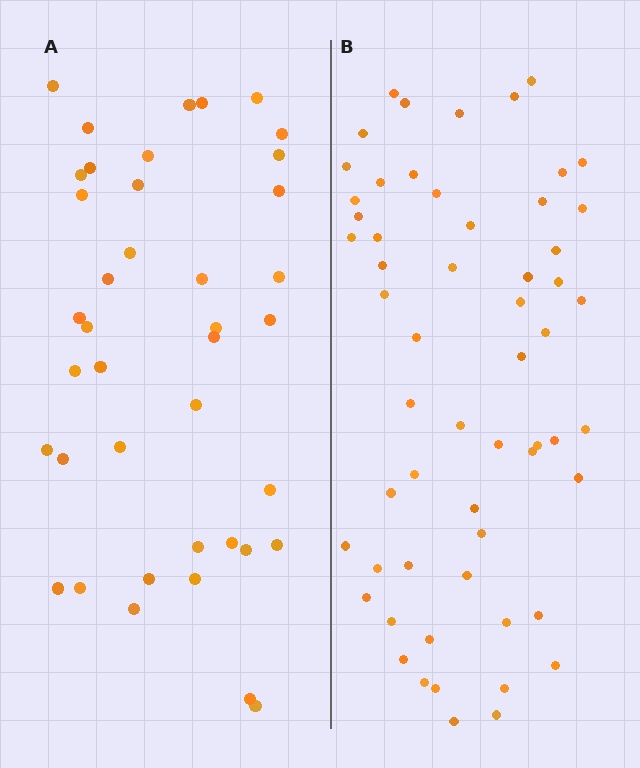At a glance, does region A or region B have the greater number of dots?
Region B (the right region) has more dots.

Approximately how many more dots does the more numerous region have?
Region B has approximately 20 more dots than region A.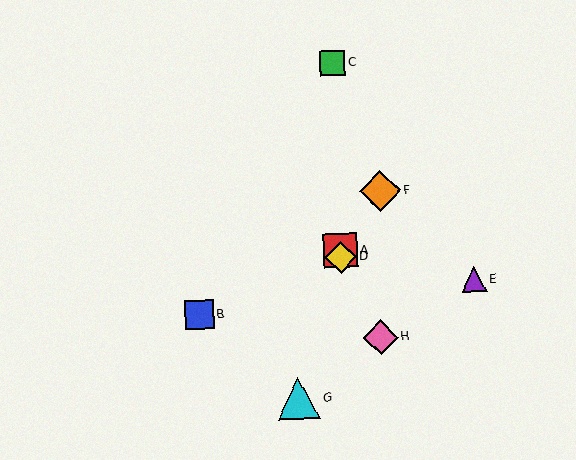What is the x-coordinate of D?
Object D is at x≈340.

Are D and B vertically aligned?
No, D is at x≈340 and B is at x≈199.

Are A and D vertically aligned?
Yes, both are at x≈340.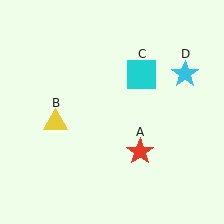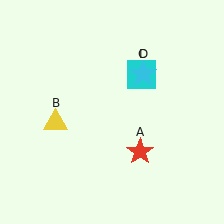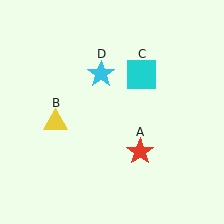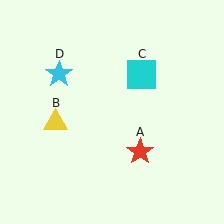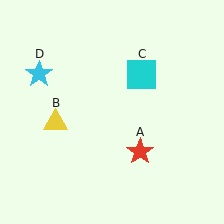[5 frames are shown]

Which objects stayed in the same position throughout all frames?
Red star (object A) and yellow triangle (object B) and cyan square (object C) remained stationary.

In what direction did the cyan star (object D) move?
The cyan star (object D) moved left.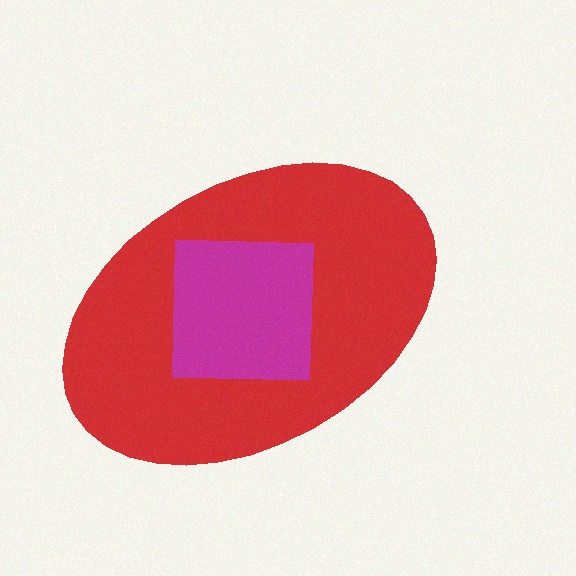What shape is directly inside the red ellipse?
The magenta square.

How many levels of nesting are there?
2.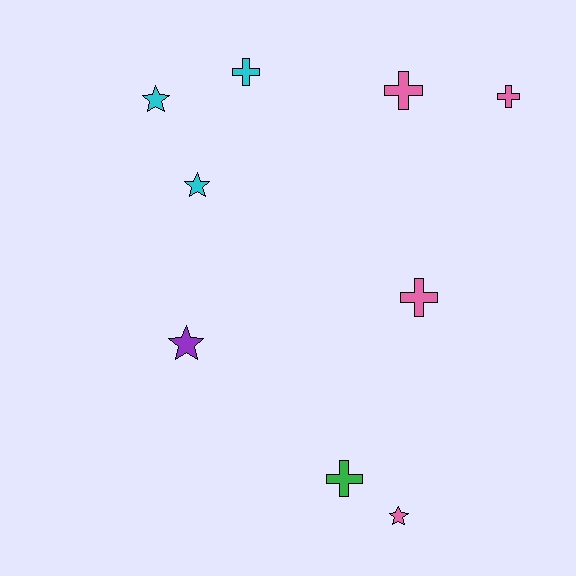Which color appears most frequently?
Pink, with 4 objects.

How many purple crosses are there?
There are no purple crosses.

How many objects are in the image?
There are 9 objects.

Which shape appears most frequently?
Cross, with 5 objects.